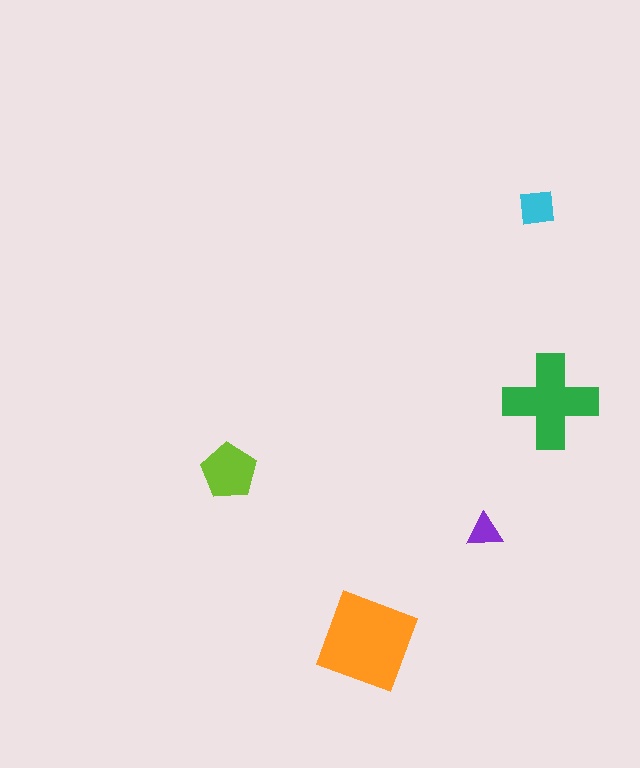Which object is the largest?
The orange square.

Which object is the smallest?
The purple triangle.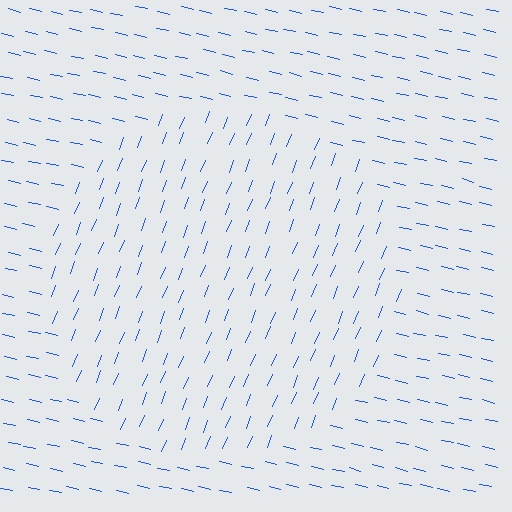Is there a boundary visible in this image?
Yes, there is a texture boundary formed by a change in line orientation.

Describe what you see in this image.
The image is filled with small blue line segments. A circle region in the image has lines oriented differently from the surrounding lines, creating a visible texture boundary.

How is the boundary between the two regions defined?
The boundary is defined purely by a change in line orientation (approximately 82 degrees difference). All lines are the same color and thickness.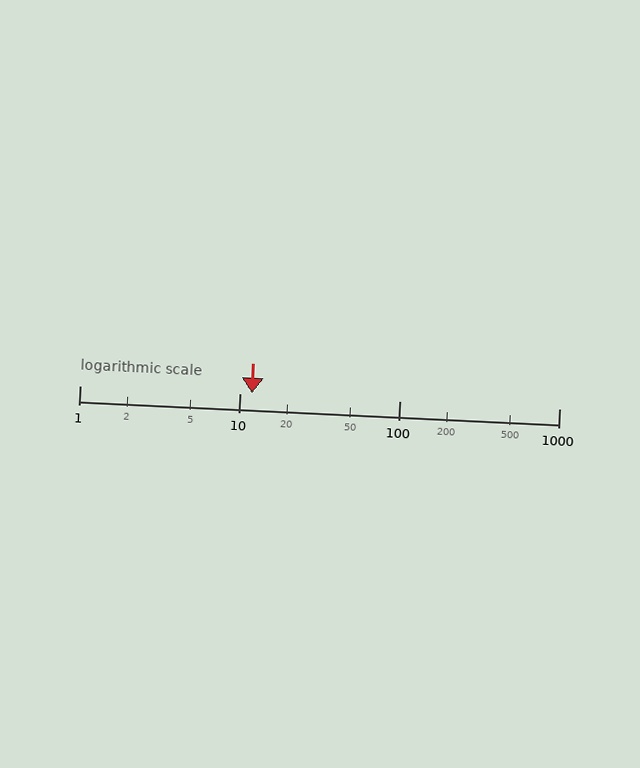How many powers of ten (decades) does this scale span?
The scale spans 3 decades, from 1 to 1000.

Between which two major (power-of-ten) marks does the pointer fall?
The pointer is between 10 and 100.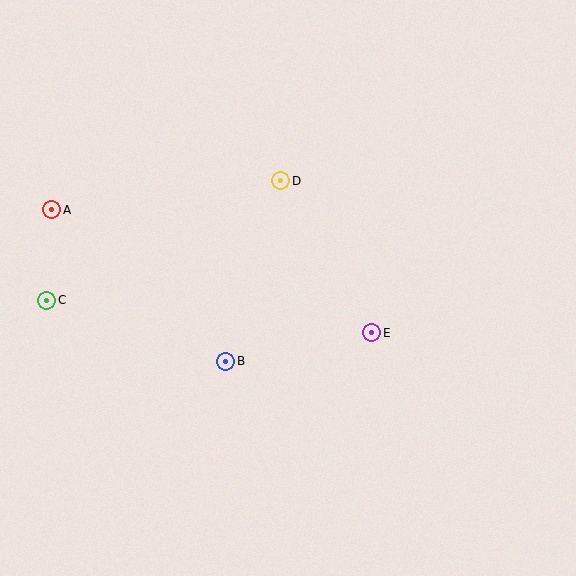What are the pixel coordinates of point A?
Point A is at (51, 210).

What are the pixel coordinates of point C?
Point C is at (47, 300).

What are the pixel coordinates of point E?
Point E is at (372, 333).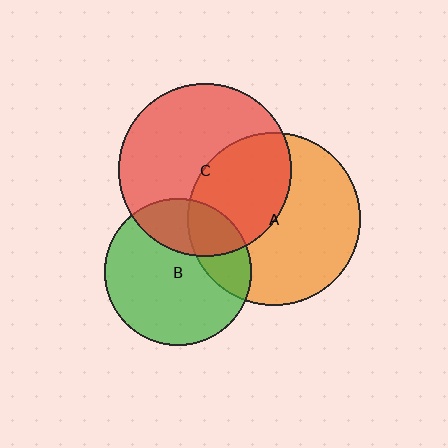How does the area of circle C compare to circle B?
Approximately 1.4 times.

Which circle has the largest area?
Circle A (orange).